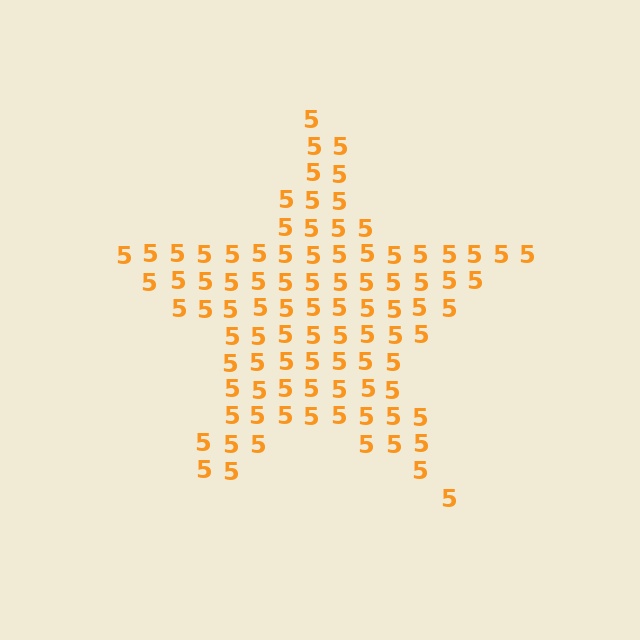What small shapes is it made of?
It is made of small digit 5's.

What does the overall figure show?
The overall figure shows a star.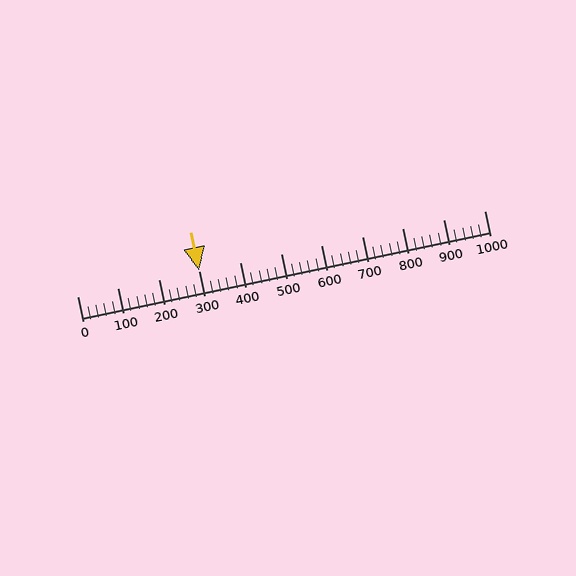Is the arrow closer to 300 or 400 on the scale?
The arrow is closer to 300.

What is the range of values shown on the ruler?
The ruler shows values from 0 to 1000.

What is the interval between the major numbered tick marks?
The major tick marks are spaced 100 units apart.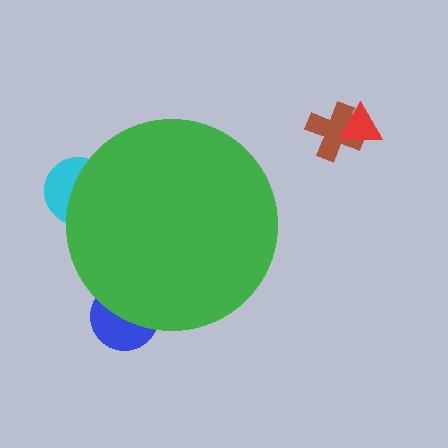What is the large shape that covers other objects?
A green circle.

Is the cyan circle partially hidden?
Yes, the cyan circle is partially hidden behind the green circle.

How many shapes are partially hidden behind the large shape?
2 shapes are partially hidden.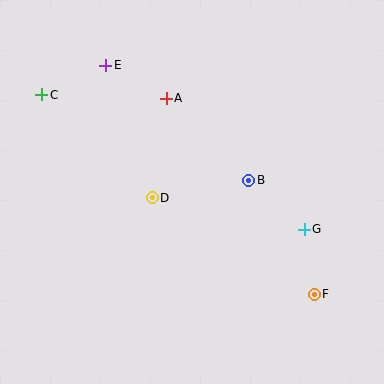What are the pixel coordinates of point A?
Point A is at (166, 98).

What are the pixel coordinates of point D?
Point D is at (152, 198).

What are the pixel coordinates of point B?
Point B is at (249, 180).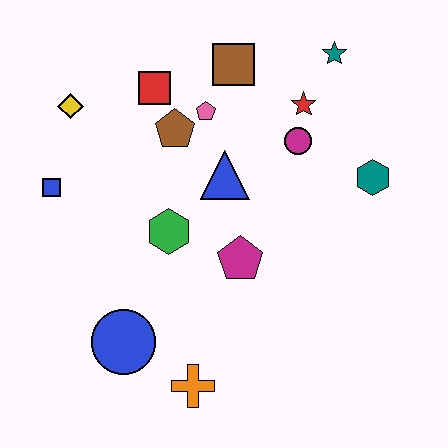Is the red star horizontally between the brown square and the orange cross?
No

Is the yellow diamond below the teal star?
Yes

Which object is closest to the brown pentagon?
The pink pentagon is closest to the brown pentagon.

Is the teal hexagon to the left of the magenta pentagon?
No